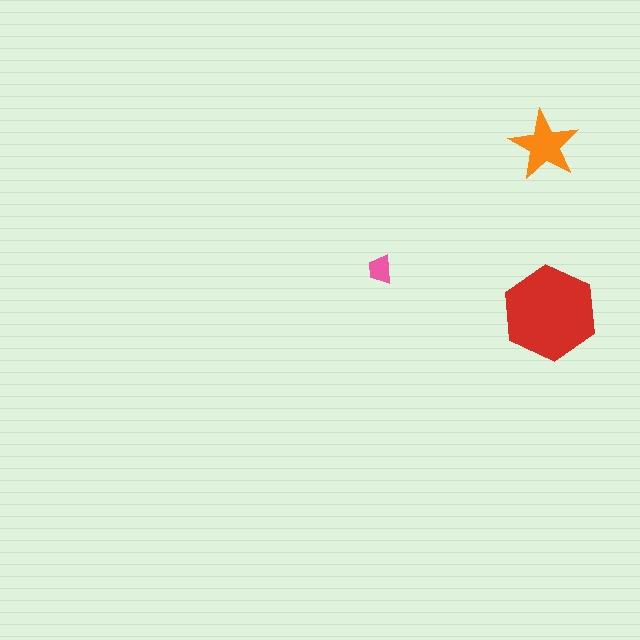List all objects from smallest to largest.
The pink trapezoid, the orange star, the red hexagon.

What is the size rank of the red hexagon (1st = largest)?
1st.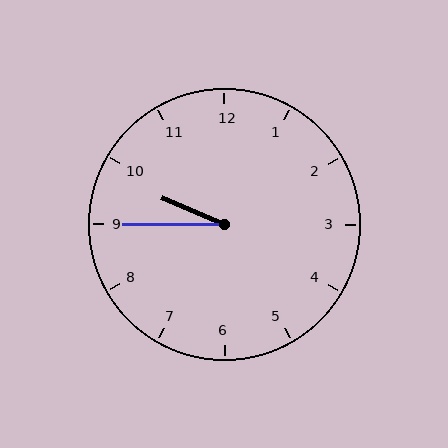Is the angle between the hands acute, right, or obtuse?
It is acute.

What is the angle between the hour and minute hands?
Approximately 22 degrees.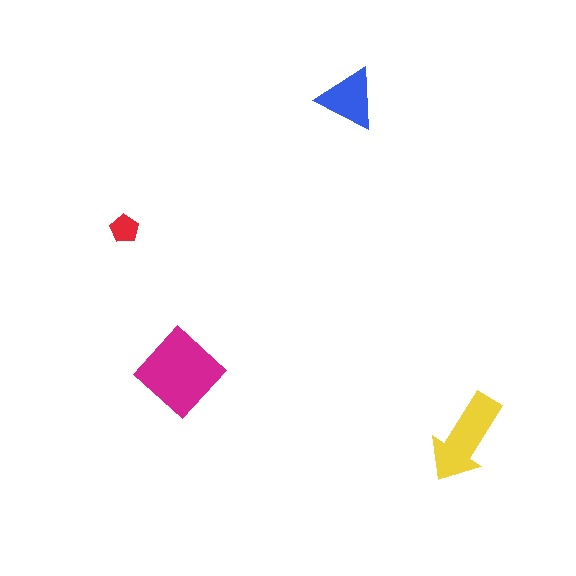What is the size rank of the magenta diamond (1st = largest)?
1st.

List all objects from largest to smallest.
The magenta diamond, the yellow arrow, the blue triangle, the red pentagon.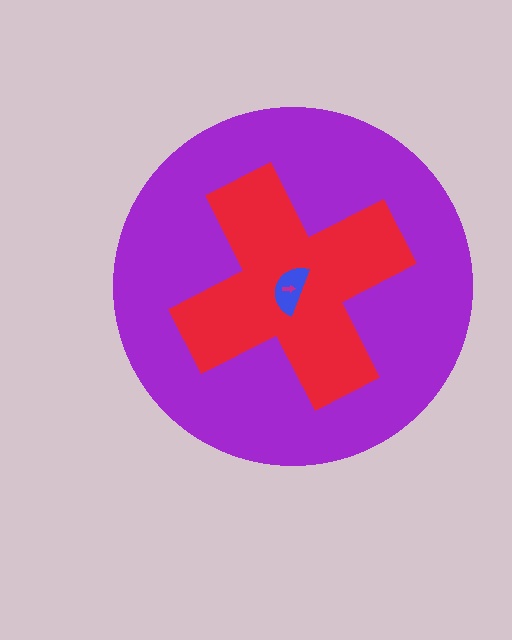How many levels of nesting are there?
4.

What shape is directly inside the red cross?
The blue semicircle.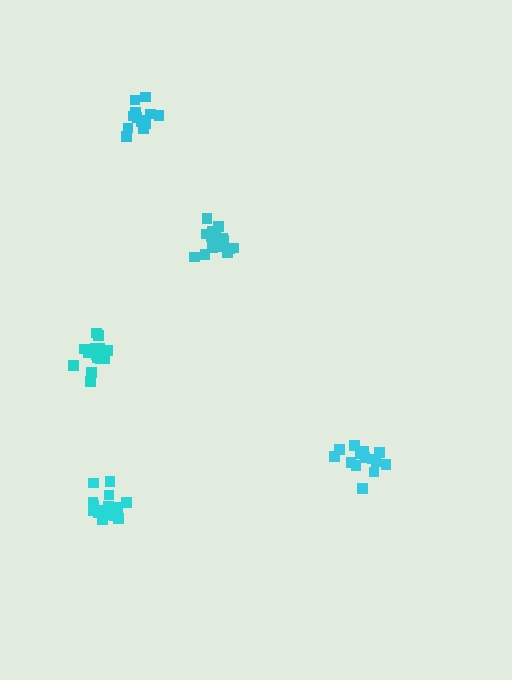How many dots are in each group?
Group 1: 17 dots, Group 2: 17 dots, Group 3: 14 dots, Group 4: 14 dots, Group 5: 16 dots (78 total).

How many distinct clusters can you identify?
There are 5 distinct clusters.